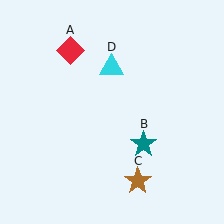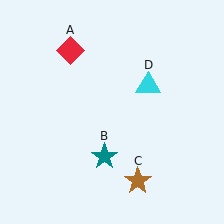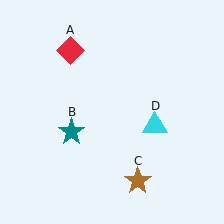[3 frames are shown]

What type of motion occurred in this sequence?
The teal star (object B), cyan triangle (object D) rotated clockwise around the center of the scene.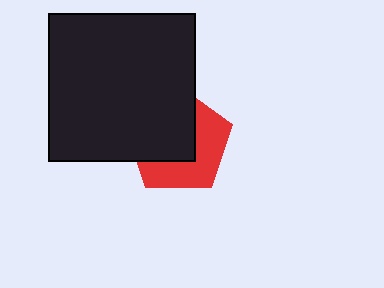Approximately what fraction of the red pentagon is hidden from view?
Roughly 53% of the red pentagon is hidden behind the black square.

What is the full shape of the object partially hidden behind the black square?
The partially hidden object is a red pentagon.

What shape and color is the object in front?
The object in front is a black square.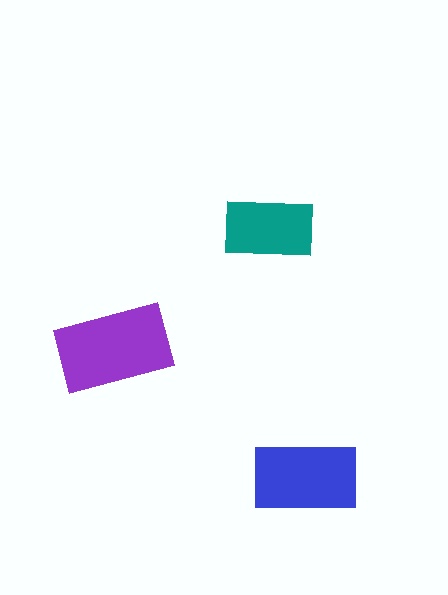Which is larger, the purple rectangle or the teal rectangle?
The purple one.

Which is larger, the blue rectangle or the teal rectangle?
The blue one.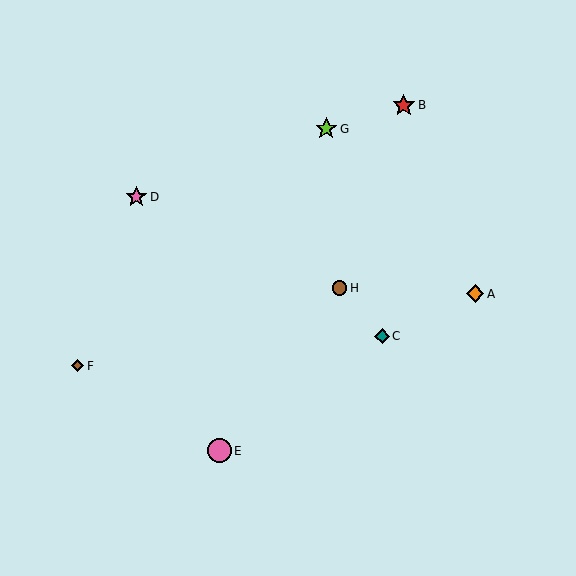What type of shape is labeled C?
Shape C is a teal diamond.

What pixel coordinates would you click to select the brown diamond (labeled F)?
Click at (78, 366) to select the brown diamond F.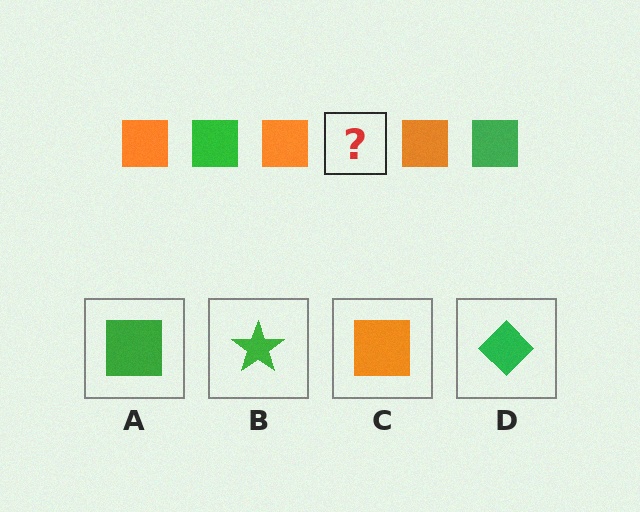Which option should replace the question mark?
Option A.